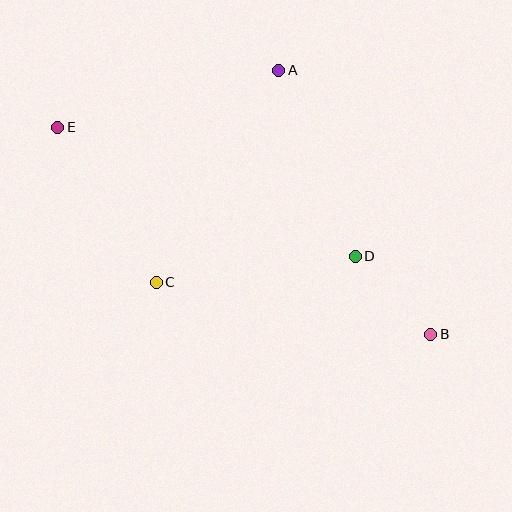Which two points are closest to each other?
Points B and D are closest to each other.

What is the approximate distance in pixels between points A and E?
The distance between A and E is approximately 228 pixels.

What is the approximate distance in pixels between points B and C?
The distance between B and C is approximately 279 pixels.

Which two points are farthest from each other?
Points B and E are farthest from each other.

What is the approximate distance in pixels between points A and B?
The distance between A and B is approximately 305 pixels.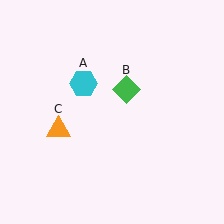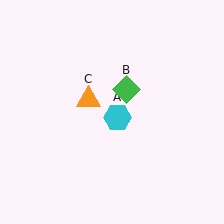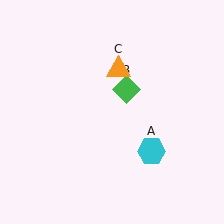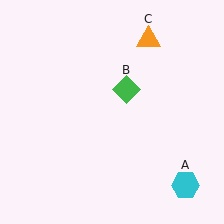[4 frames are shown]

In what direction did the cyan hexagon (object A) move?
The cyan hexagon (object A) moved down and to the right.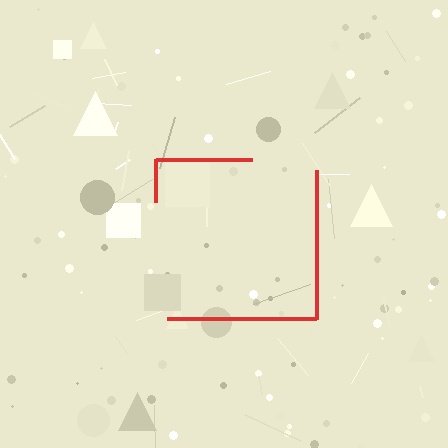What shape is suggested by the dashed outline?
The dashed outline suggests a square.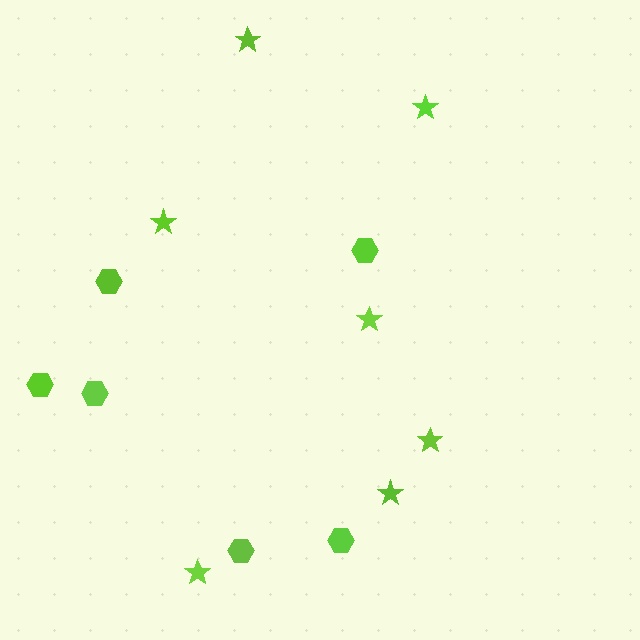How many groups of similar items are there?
There are 2 groups: one group of hexagons (6) and one group of stars (7).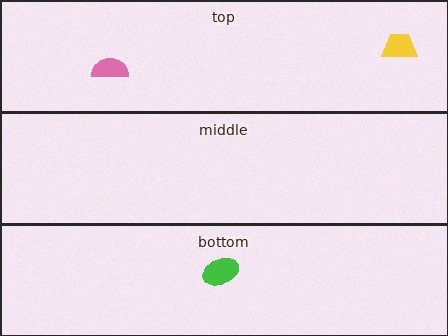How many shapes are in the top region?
2.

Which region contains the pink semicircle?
The top region.